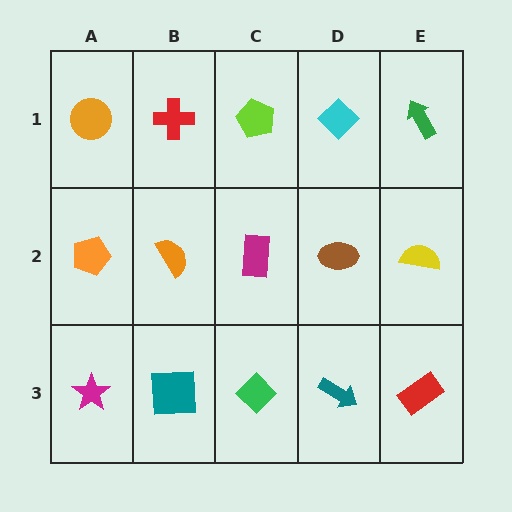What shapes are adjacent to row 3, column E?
A yellow semicircle (row 2, column E), a teal arrow (row 3, column D).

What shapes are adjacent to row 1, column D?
A brown ellipse (row 2, column D), a lime pentagon (row 1, column C), a green arrow (row 1, column E).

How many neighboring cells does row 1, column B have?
3.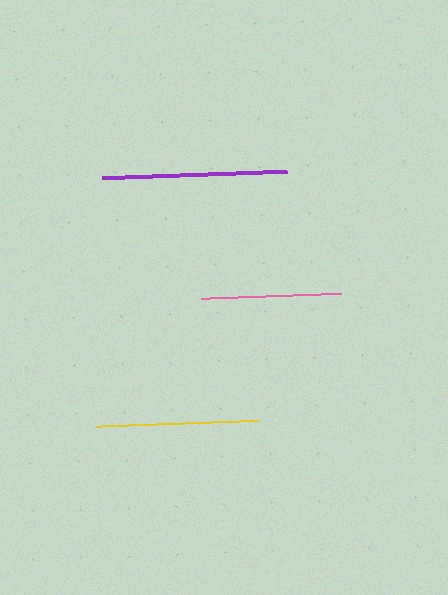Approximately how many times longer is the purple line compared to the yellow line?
The purple line is approximately 1.1 times the length of the yellow line.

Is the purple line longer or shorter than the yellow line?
The purple line is longer than the yellow line.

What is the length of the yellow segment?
The yellow segment is approximately 163 pixels long.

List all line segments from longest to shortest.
From longest to shortest: purple, yellow, pink.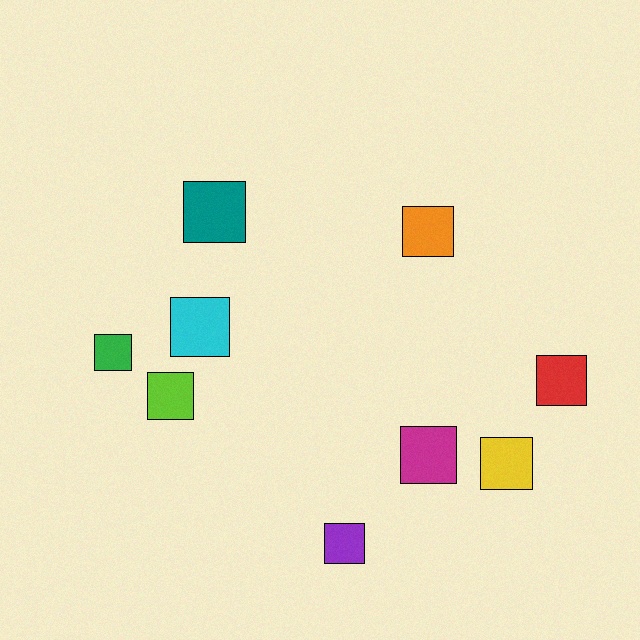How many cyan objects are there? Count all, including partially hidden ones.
There is 1 cyan object.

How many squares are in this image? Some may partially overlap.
There are 9 squares.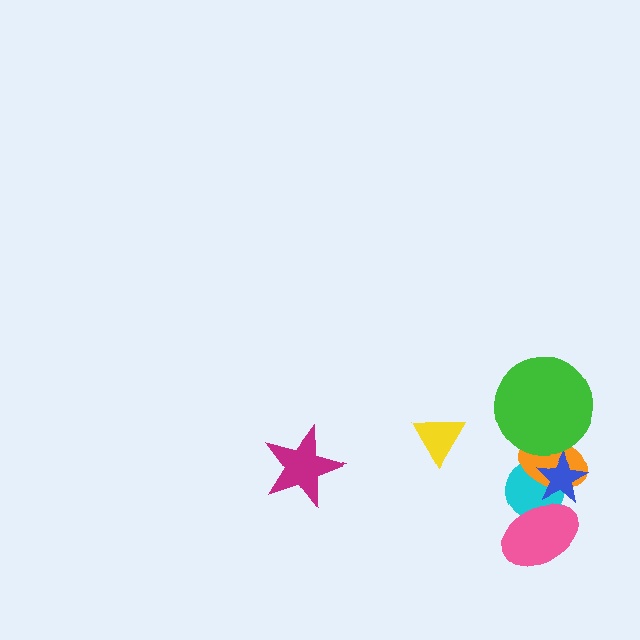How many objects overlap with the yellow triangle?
0 objects overlap with the yellow triangle.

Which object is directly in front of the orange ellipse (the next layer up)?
The blue star is directly in front of the orange ellipse.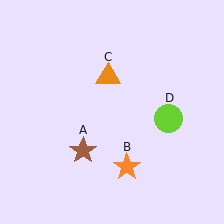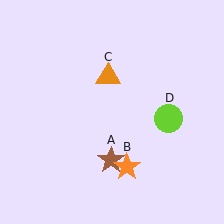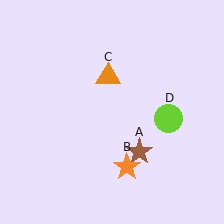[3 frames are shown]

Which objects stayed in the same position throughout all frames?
Orange star (object B) and orange triangle (object C) and lime circle (object D) remained stationary.